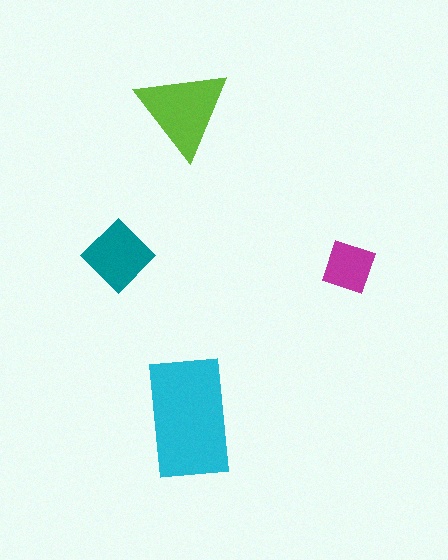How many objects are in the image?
There are 4 objects in the image.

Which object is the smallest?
The magenta square.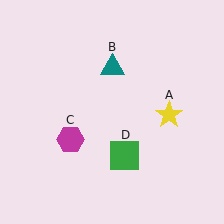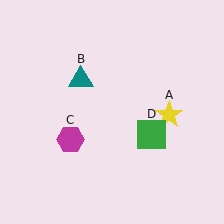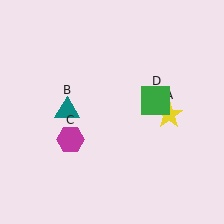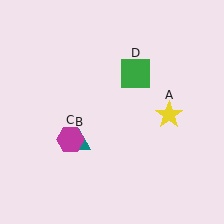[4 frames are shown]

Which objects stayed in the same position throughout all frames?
Yellow star (object A) and magenta hexagon (object C) remained stationary.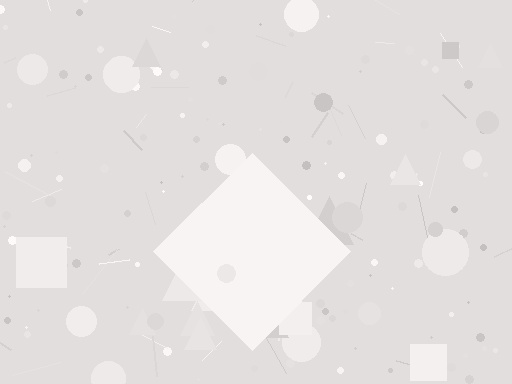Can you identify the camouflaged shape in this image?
The camouflaged shape is a diamond.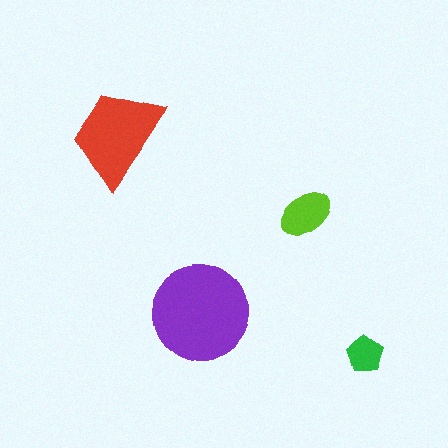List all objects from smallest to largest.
The green pentagon, the lime ellipse, the red trapezoid, the purple circle.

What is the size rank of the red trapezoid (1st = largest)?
2nd.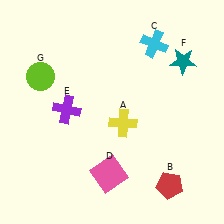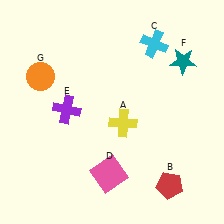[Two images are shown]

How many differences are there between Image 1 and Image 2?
There is 1 difference between the two images.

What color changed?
The circle (G) changed from lime in Image 1 to orange in Image 2.